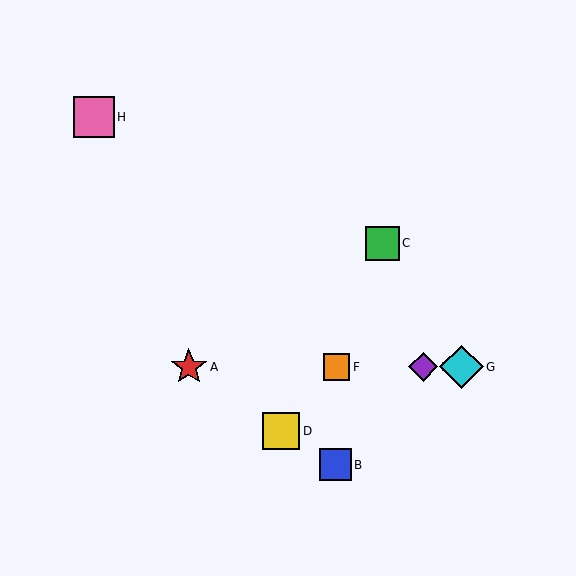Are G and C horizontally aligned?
No, G is at y≈367 and C is at y≈243.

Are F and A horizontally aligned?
Yes, both are at y≈367.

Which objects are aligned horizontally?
Objects A, E, F, G are aligned horizontally.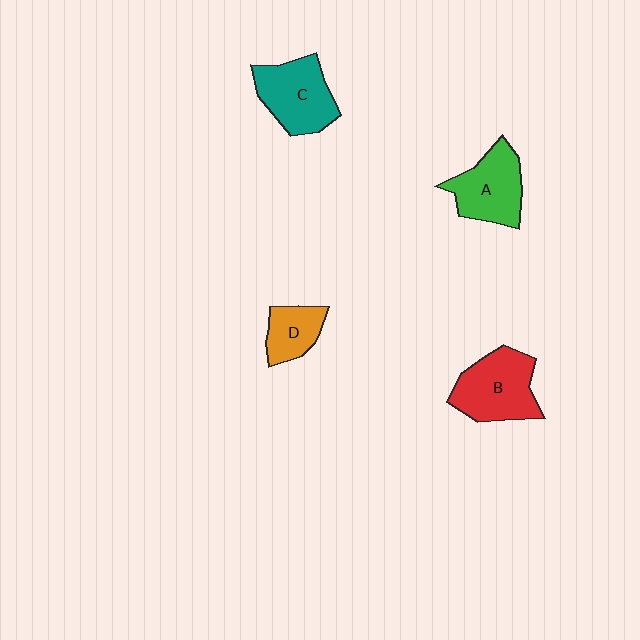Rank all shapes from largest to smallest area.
From largest to smallest: B (red), C (teal), A (green), D (orange).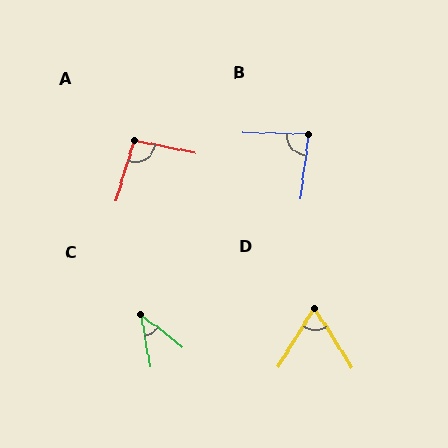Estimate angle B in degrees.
Approximately 83 degrees.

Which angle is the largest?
A, at approximately 96 degrees.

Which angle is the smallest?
C, at approximately 42 degrees.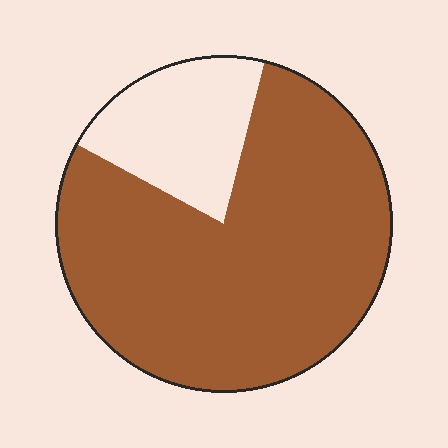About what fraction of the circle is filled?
About four fifths (4/5).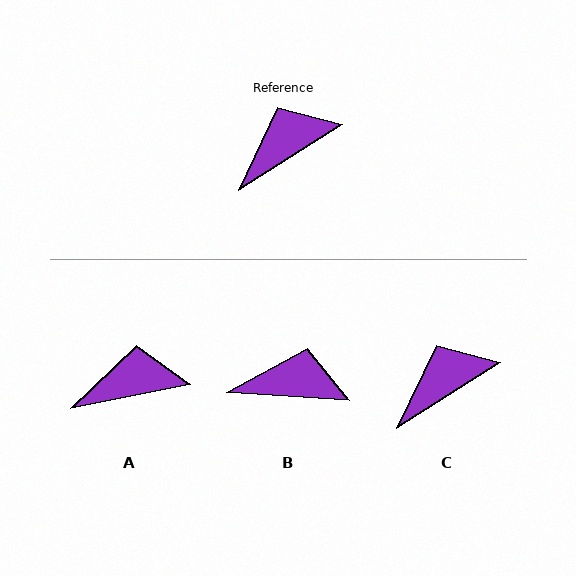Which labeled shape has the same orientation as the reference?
C.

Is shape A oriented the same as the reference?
No, it is off by about 21 degrees.